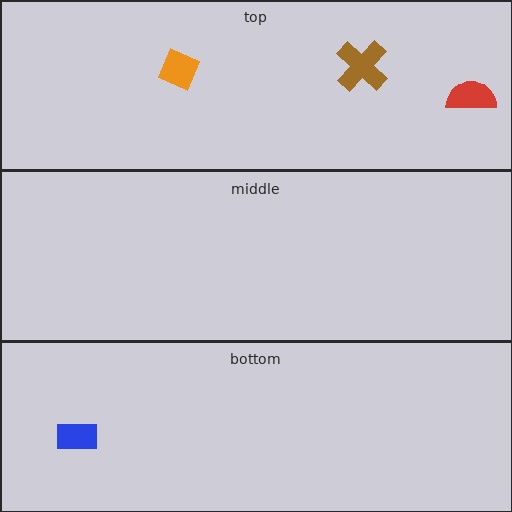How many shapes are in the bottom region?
1.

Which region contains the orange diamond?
The top region.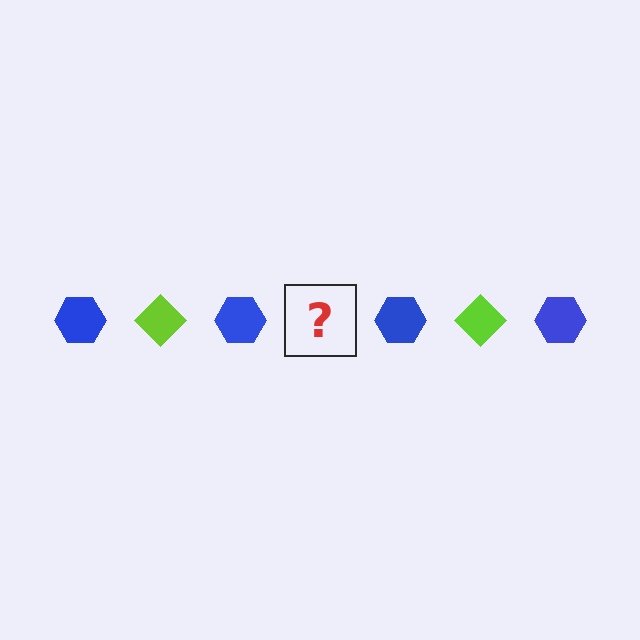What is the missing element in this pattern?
The missing element is a lime diamond.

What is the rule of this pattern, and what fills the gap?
The rule is that the pattern alternates between blue hexagon and lime diamond. The gap should be filled with a lime diamond.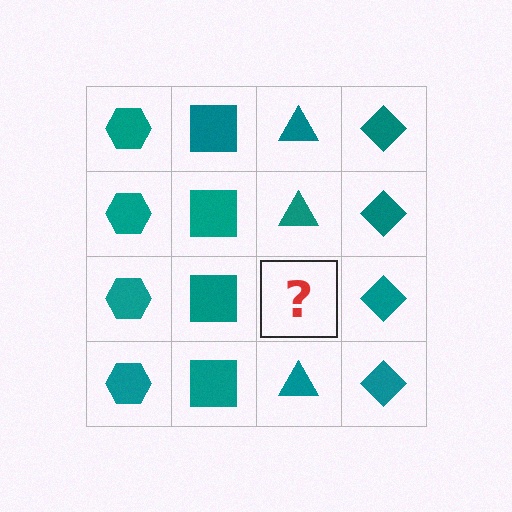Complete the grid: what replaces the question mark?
The question mark should be replaced with a teal triangle.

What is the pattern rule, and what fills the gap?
The rule is that each column has a consistent shape. The gap should be filled with a teal triangle.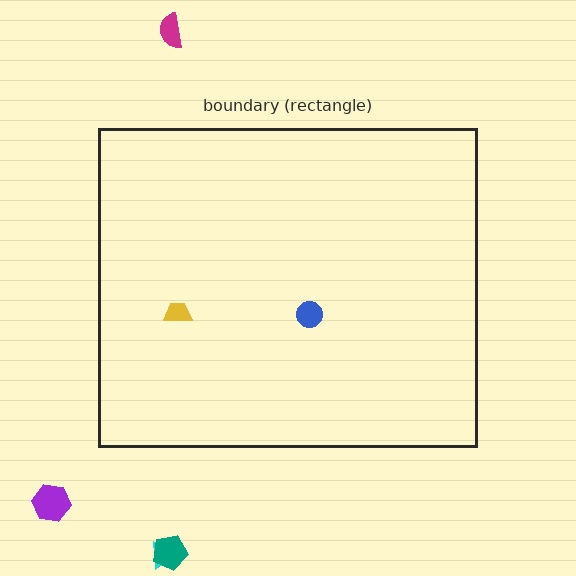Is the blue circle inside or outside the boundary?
Inside.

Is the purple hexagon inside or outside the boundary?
Outside.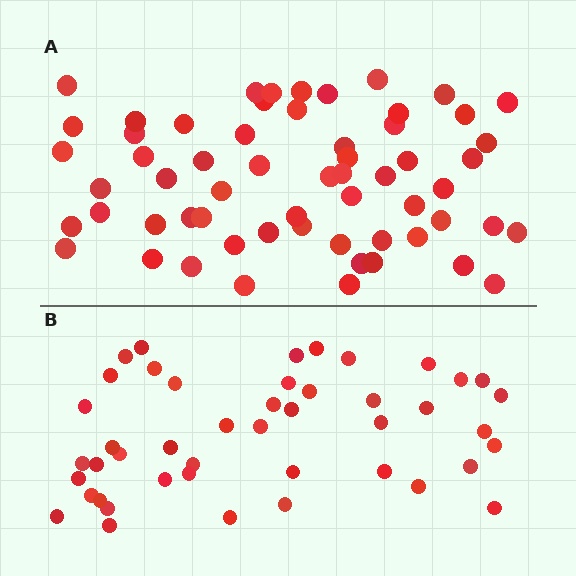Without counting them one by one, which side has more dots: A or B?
Region A (the top region) has more dots.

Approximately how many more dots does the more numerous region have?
Region A has approximately 15 more dots than region B.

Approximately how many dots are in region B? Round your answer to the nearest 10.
About 40 dots. (The exact count is 45, which rounds to 40.)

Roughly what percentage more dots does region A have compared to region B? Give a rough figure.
About 35% more.